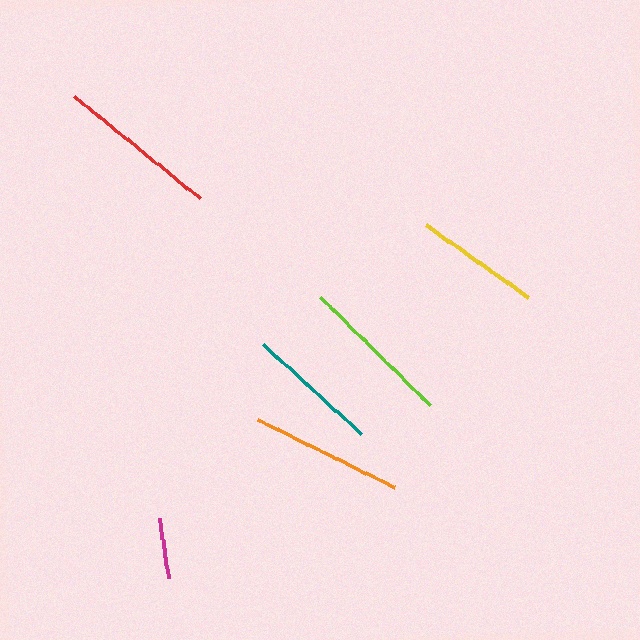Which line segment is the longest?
The red line is the longest at approximately 162 pixels.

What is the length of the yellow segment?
The yellow segment is approximately 126 pixels long.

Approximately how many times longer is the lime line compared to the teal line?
The lime line is approximately 1.2 times the length of the teal line.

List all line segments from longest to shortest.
From longest to shortest: red, lime, orange, teal, yellow, magenta.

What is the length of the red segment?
The red segment is approximately 162 pixels long.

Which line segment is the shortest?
The magenta line is the shortest at approximately 61 pixels.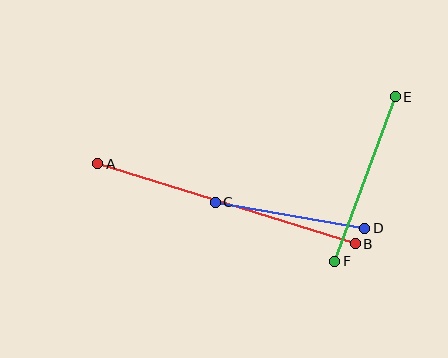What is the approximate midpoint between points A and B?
The midpoint is at approximately (227, 204) pixels.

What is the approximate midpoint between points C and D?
The midpoint is at approximately (290, 215) pixels.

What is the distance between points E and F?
The distance is approximately 175 pixels.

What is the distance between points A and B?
The distance is approximately 270 pixels.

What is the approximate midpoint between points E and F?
The midpoint is at approximately (365, 179) pixels.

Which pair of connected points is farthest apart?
Points A and B are farthest apart.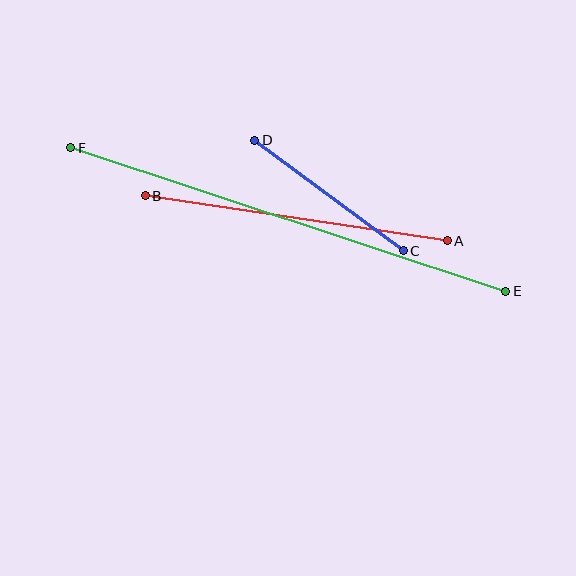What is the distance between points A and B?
The distance is approximately 305 pixels.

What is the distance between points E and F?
The distance is approximately 458 pixels.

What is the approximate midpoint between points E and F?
The midpoint is at approximately (288, 219) pixels.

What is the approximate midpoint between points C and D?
The midpoint is at approximately (329, 196) pixels.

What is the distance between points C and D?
The distance is approximately 185 pixels.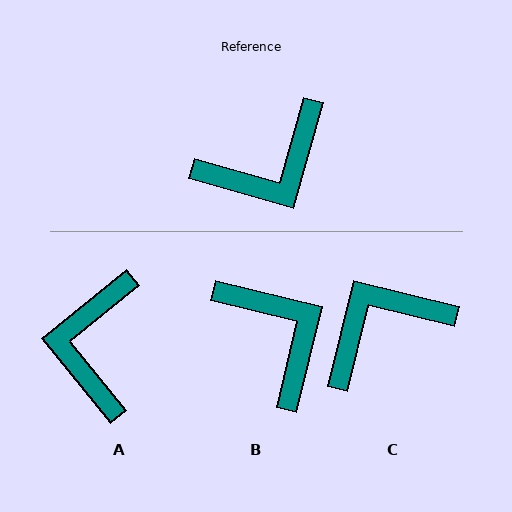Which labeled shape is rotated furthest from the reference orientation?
C, about 178 degrees away.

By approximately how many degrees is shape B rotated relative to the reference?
Approximately 92 degrees counter-clockwise.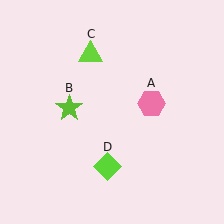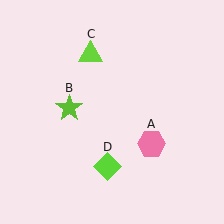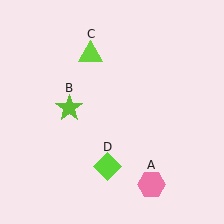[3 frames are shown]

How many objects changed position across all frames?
1 object changed position: pink hexagon (object A).